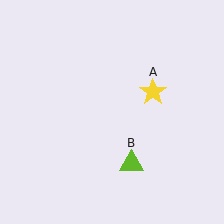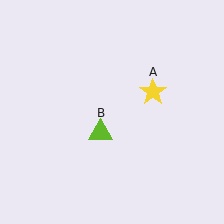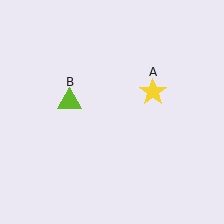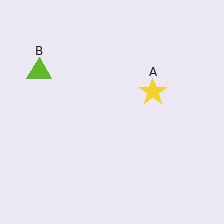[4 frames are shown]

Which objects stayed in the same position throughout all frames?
Yellow star (object A) remained stationary.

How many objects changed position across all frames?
1 object changed position: lime triangle (object B).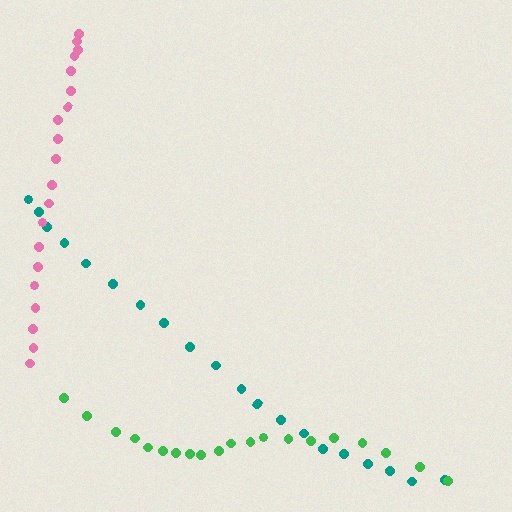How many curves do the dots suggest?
There are 3 distinct paths.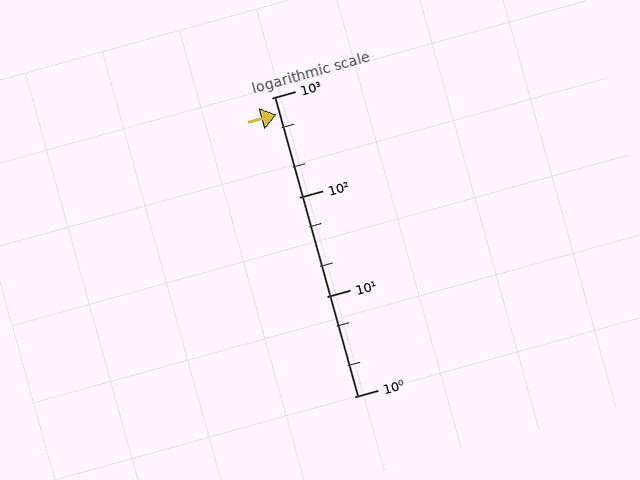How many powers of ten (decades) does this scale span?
The scale spans 3 decades, from 1 to 1000.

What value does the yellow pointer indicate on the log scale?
The pointer indicates approximately 680.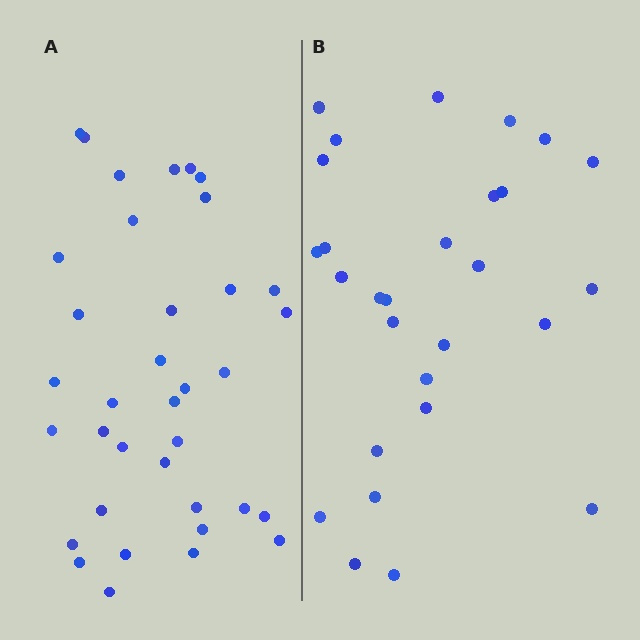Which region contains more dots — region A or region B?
Region A (the left region) has more dots.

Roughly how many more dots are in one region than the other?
Region A has roughly 8 or so more dots than region B.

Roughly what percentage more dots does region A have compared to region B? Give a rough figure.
About 30% more.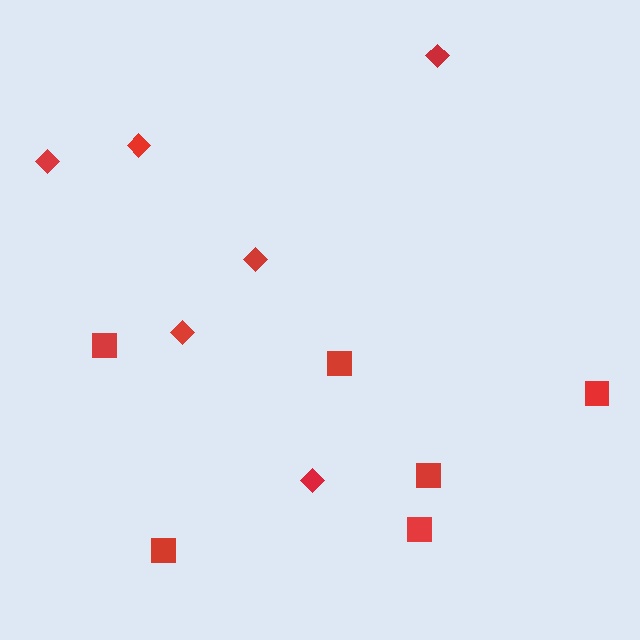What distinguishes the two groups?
There are 2 groups: one group of diamonds (6) and one group of squares (6).